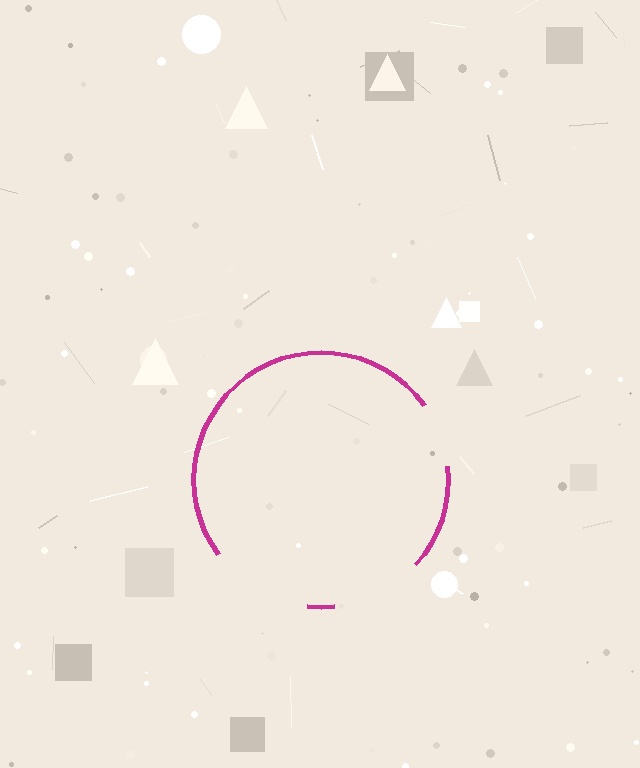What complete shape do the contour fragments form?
The contour fragments form a circle.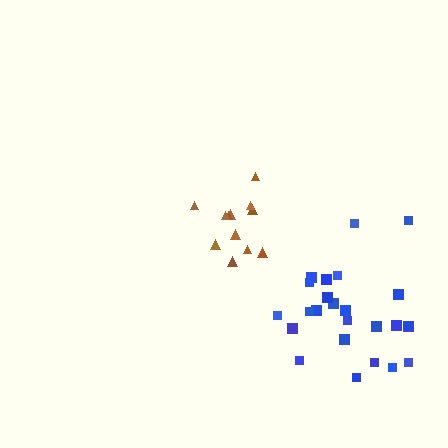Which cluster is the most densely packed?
Brown.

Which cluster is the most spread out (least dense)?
Blue.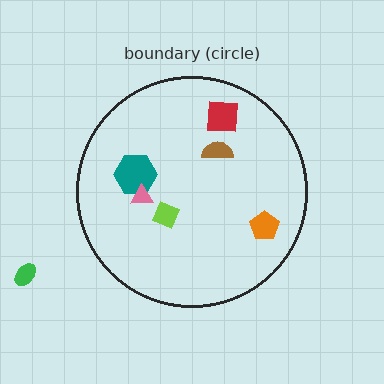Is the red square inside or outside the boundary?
Inside.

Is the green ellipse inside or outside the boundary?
Outside.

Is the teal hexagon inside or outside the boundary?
Inside.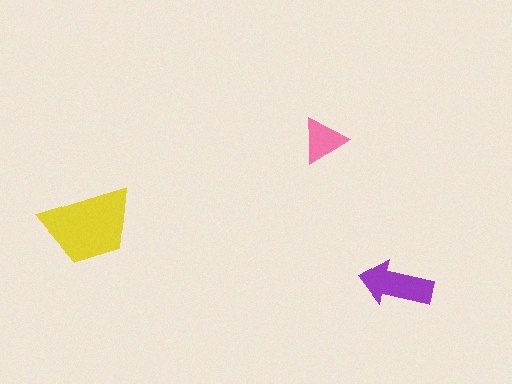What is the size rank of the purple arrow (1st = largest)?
2nd.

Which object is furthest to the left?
The yellow trapezoid is leftmost.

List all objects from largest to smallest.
The yellow trapezoid, the purple arrow, the pink triangle.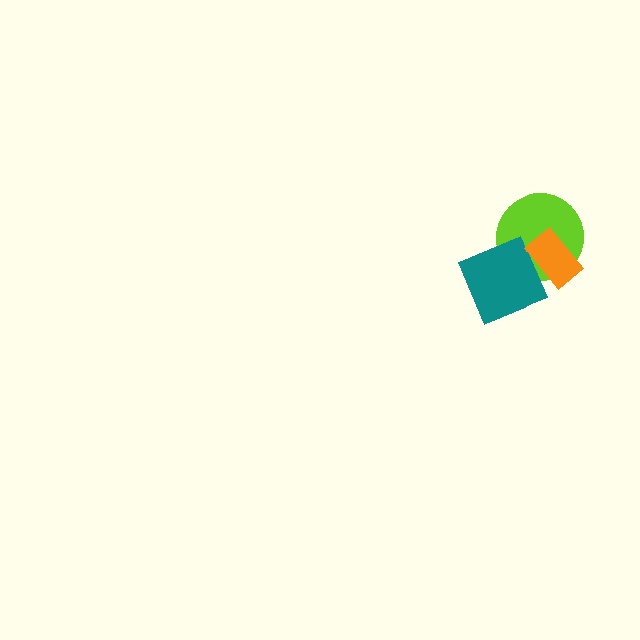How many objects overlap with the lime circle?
2 objects overlap with the lime circle.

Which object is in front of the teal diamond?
The orange rectangle is in front of the teal diamond.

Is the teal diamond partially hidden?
Yes, it is partially covered by another shape.